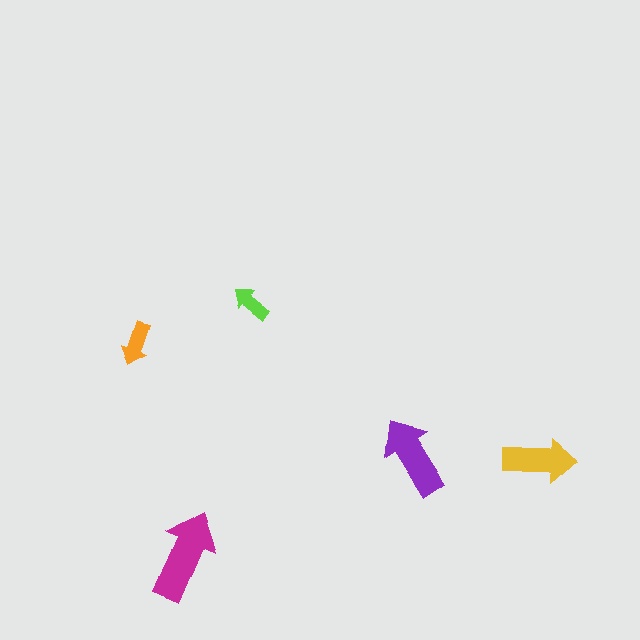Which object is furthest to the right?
The yellow arrow is rightmost.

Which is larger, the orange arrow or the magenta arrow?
The magenta one.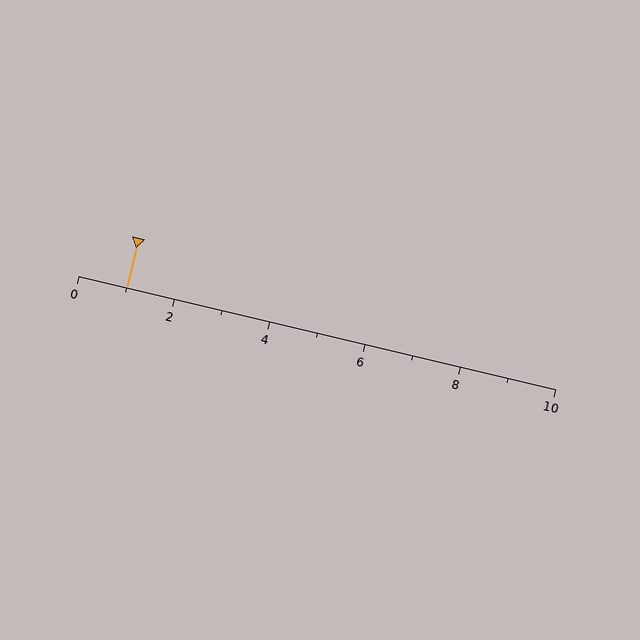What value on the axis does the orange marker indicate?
The marker indicates approximately 1.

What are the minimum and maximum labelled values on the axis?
The axis runs from 0 to 10.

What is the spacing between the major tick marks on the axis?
The major ticks are spaced 2 apart.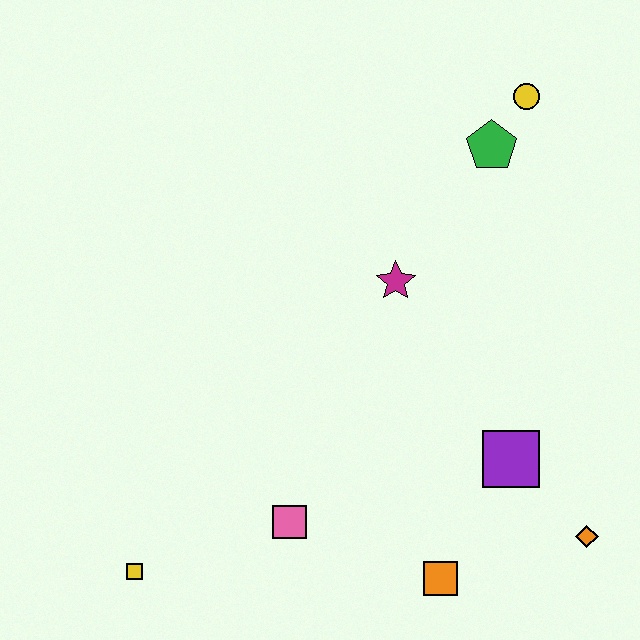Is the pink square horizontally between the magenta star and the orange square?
No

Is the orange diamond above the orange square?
Yes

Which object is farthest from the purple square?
The yellow square is farthest from the purple square.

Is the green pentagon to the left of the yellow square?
No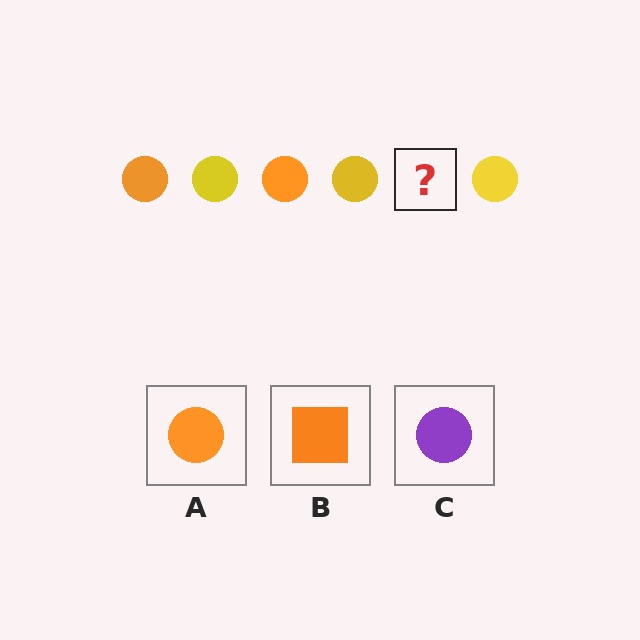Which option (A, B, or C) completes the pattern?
A.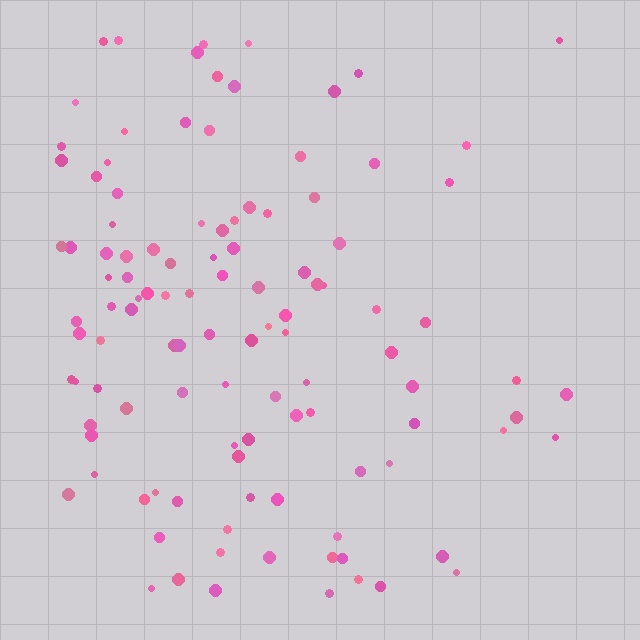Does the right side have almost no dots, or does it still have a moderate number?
Still a moderate number, just noticeably fewer than the left.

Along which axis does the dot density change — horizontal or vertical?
Horizontal.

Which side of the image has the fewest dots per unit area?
The right.